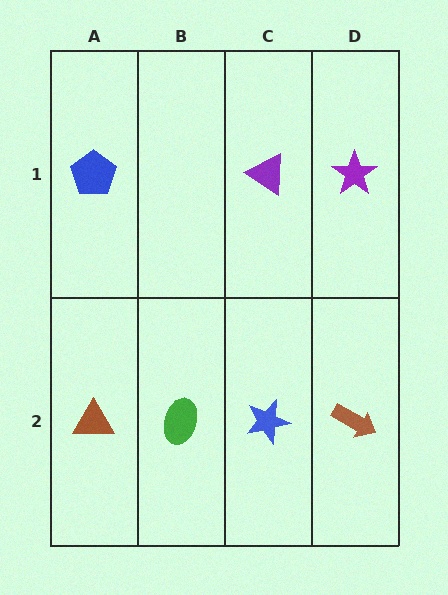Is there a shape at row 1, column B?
No, that cell is empty.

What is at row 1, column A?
A blue pentagon.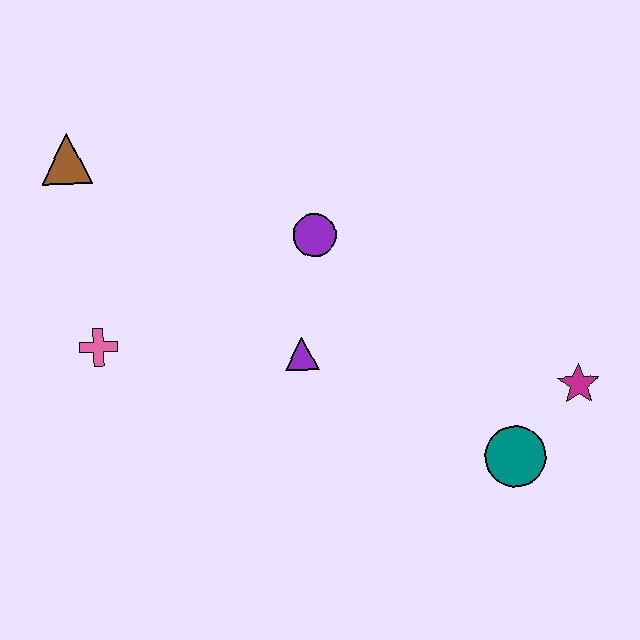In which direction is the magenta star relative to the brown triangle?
The magenta star is to the right of the brown triangle.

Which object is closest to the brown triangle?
The pink cross is closest to the brown triangle.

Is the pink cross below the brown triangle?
Yes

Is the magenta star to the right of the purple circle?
Yes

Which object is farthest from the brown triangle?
The magenta star is farthest from the brown triangle.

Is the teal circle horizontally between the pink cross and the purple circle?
No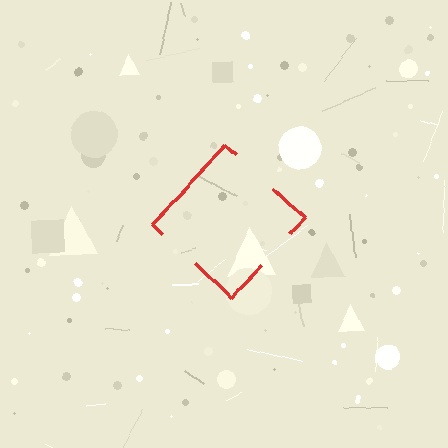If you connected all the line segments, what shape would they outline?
They would outline a diamond.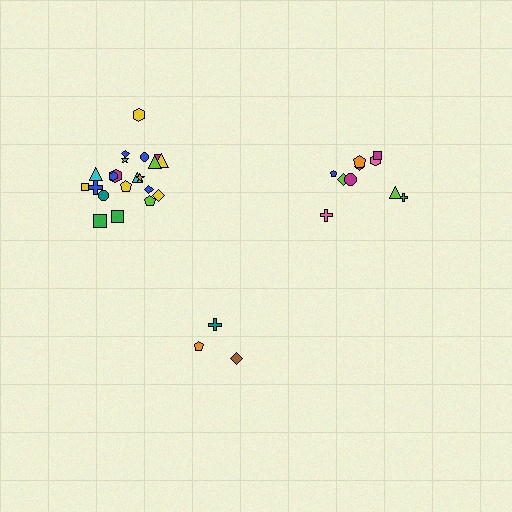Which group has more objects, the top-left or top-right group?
The top-left group.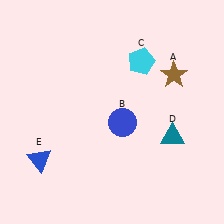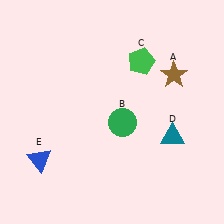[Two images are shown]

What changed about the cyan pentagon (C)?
In Image 1, C is cyan. In Image 2, it changed to green.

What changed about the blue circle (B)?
In Image 1, B is blue. In Image 2, it changed to green.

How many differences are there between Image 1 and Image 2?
There are 2 differences between the two images.